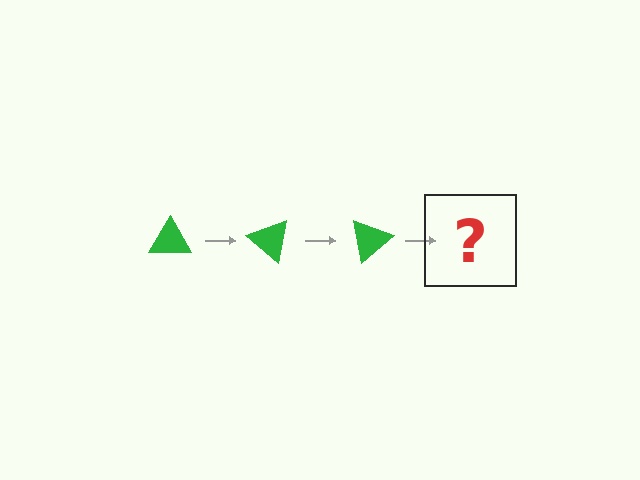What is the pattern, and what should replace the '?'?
The pattern is that the triangle rotates 40 degrees each step. The '?' should be a green triangle rotated 120 degrees.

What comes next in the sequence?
The next element should be a green triangle rotated 120 degrees.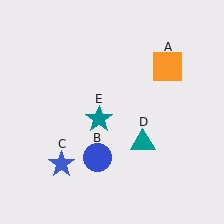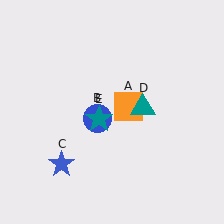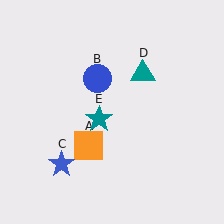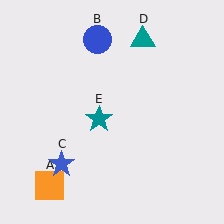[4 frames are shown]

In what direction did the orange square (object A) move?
The orange square (object A) moved down and to the left.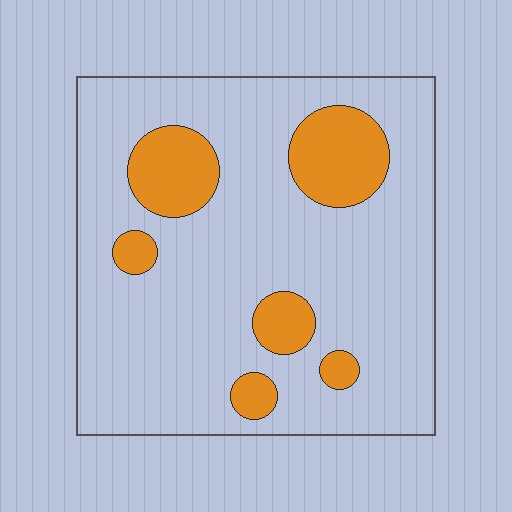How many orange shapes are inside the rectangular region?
6.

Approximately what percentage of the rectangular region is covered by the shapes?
Approximately 20%.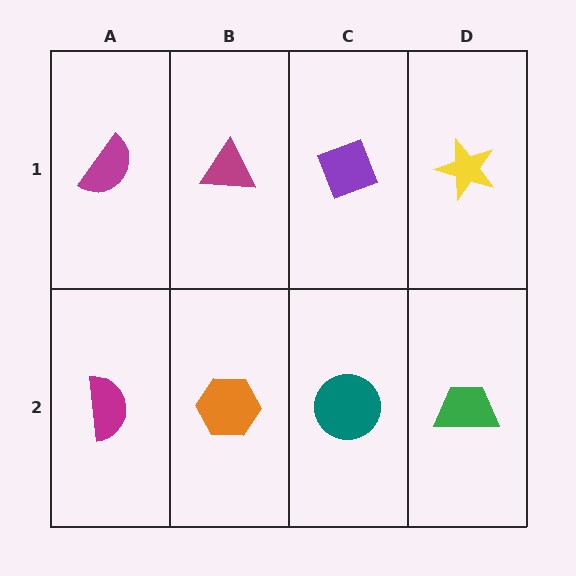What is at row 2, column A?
A magenta semicircle.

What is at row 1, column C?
A purple diamond.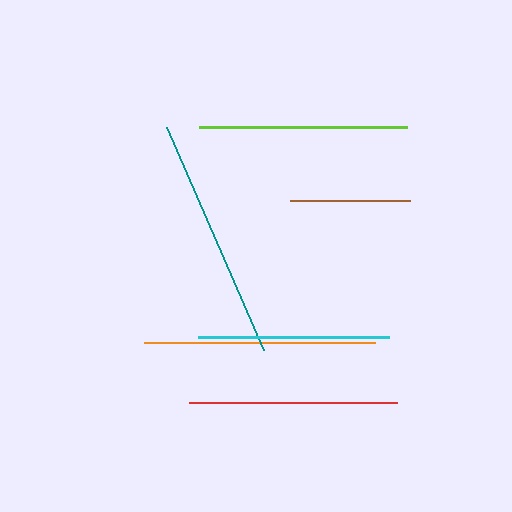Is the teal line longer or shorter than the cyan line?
The teal line is longer than the cyan line.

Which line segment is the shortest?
The brown line is the shortest at approximately 119 pixels.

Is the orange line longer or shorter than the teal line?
The teal line is longer than the orange line.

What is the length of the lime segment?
The lime segment is approximately 207 pixels long.